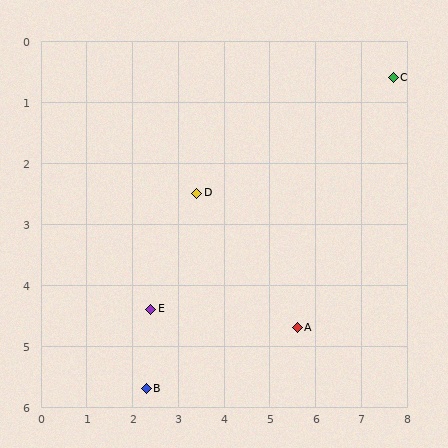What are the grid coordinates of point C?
Point C is at approximately (7.7, 0.6).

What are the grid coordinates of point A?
Point A is at approximately (5.6, 4.7).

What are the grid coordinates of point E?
Point E is at approximately (2.4, 4.4).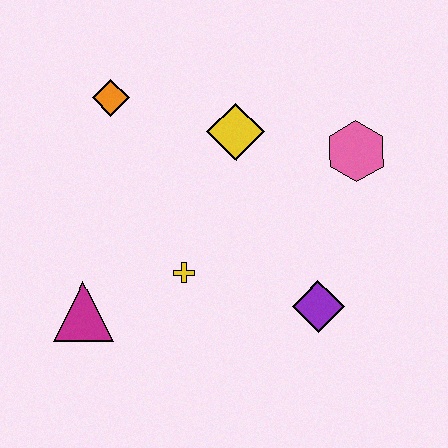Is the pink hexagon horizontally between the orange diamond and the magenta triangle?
No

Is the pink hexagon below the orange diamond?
Yes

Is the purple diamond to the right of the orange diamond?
Yes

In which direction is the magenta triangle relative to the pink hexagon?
The magenta triangle is to the left of the pink hexagon.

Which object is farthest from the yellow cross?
The pink hexagon is farthest from the yellow cross.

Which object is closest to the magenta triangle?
The yellow cross is closest to the magenta triangle.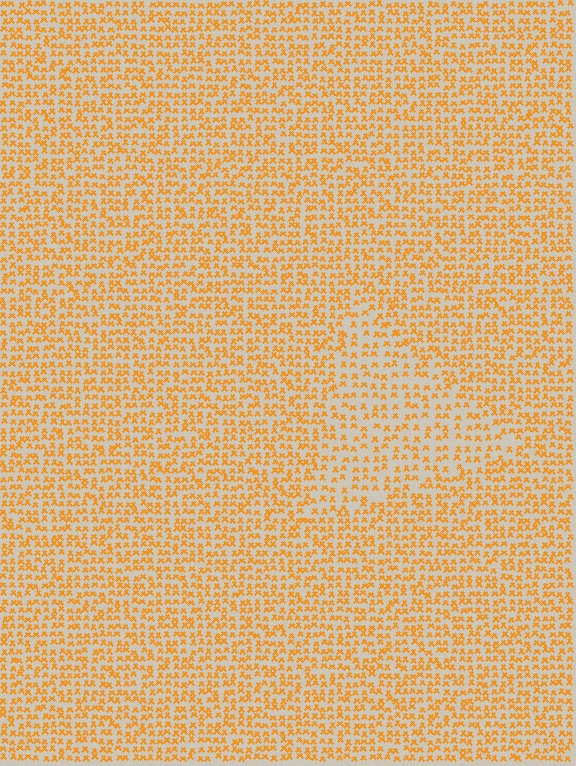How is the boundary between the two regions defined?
The boundary is defined by a change in element density (approximately 1.6x ratio). All elements are the same color, size, and shape.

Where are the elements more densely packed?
The elements are more densely packed outside the triangle boundary.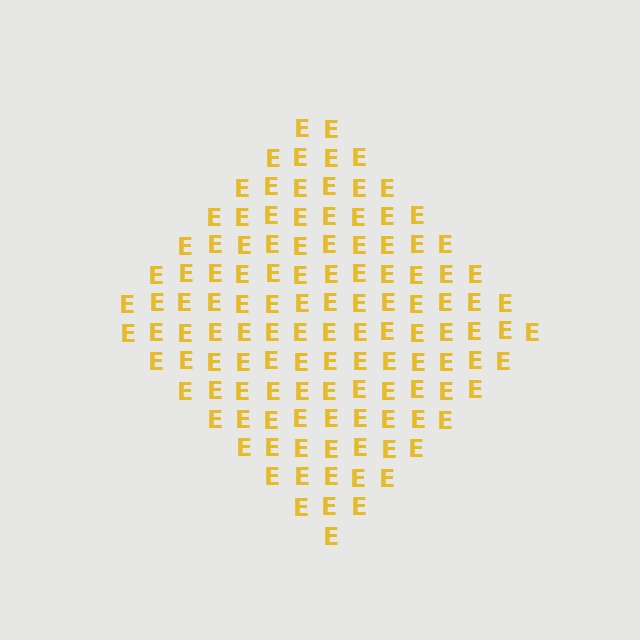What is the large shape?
The large shape is a diamond.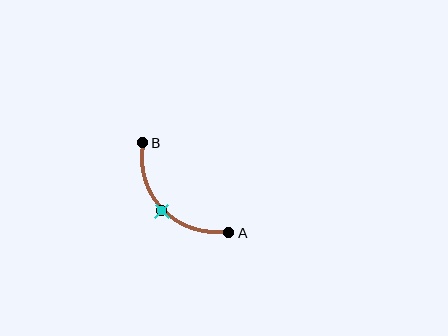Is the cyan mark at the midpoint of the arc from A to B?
Yes. The cyan mark lies on the arc at equal arc-length from both A and B — it is the arc midpoint.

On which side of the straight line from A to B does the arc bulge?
The arc bulges below and to the left of the straight line connecting A and B.